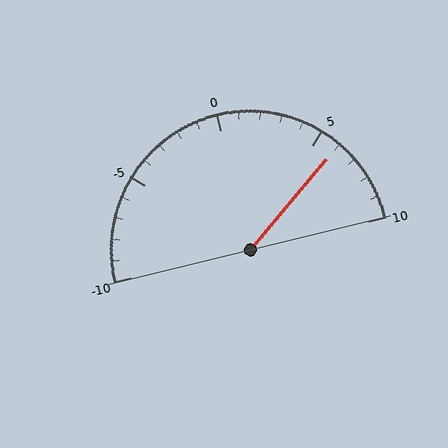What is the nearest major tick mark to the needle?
The nearest major tick mark is 5.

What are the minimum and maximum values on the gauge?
The gauge ranges from -10 to 10.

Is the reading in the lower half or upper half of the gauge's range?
The reading is in the upper half of the range (-10 to 10).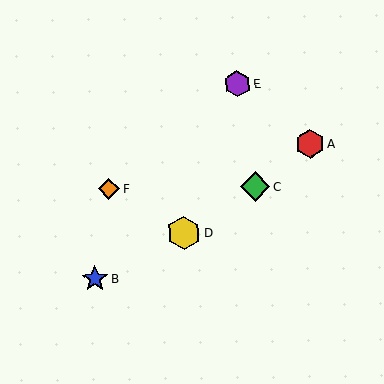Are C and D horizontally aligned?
No, C is at y≈187 and D is at y≈233.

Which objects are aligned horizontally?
Objects C, F are aligned horizontally.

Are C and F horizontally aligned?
Yes, both are at y≈187.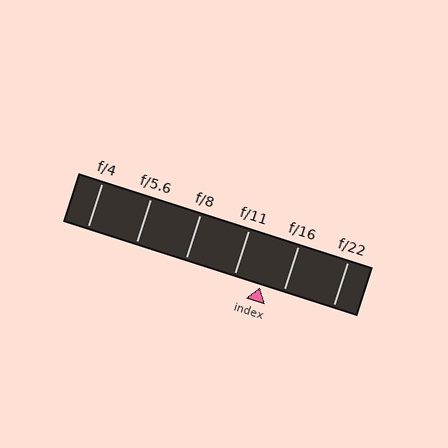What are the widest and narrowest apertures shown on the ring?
The widest aperture shown is f/4 and the narrowest is f/22.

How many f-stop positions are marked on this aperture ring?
There are 6 f-stop positions marked.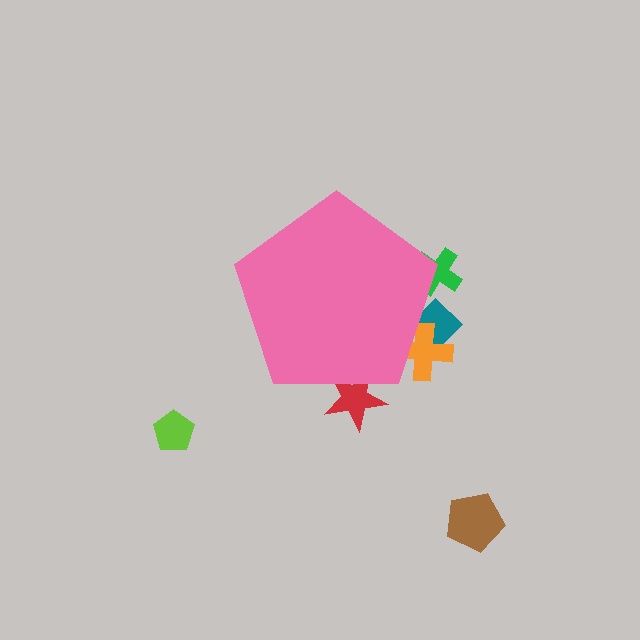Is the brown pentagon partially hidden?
No, the brown pentagon is fully visible.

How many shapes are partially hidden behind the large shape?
4 shapes are partially hidden.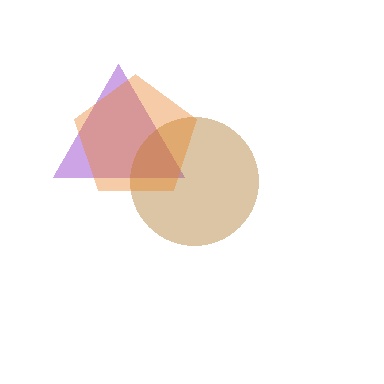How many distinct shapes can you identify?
There are 3 distinct shapes: a purple triangle, a brown circle, an orange pentagon.